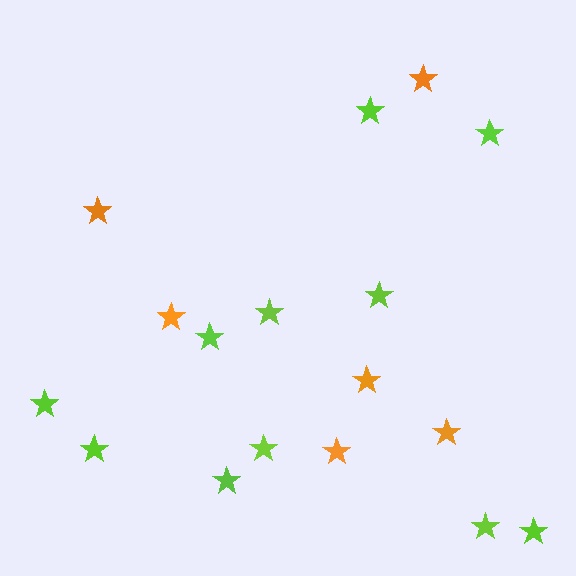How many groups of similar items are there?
There are 2 groups: one group of orange stars (6) and one group of lime stars (11).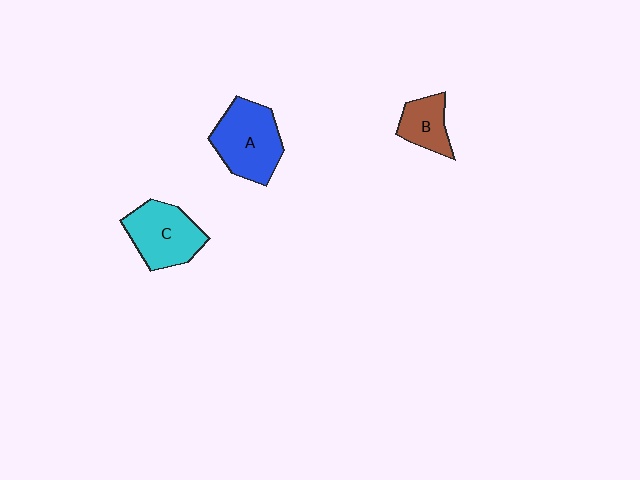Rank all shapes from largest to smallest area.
From largest to smallest: A (blue), C (cyan), B (brown).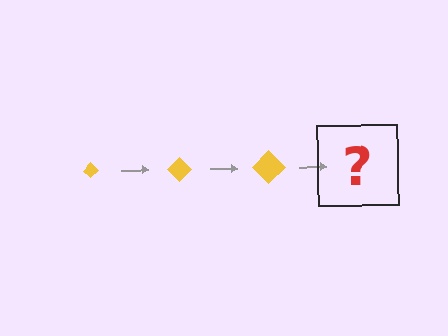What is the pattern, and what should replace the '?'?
The pattern is that the diamond gets progressively larger each step. The '?' should be a yellow diamond, larger than the previous one.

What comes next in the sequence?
The next element should be a yellow diamond, larger than the previous one.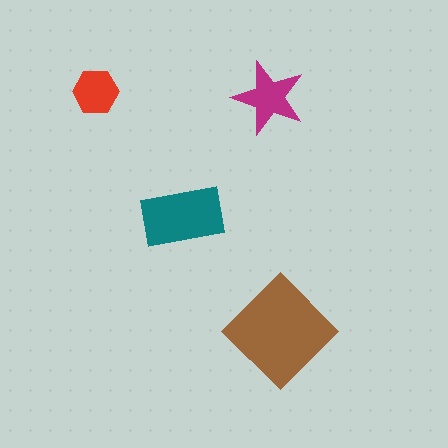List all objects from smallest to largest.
The red hexagon, the magenta star, the teal rectangle, the brown diamond.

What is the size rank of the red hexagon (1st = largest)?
4th.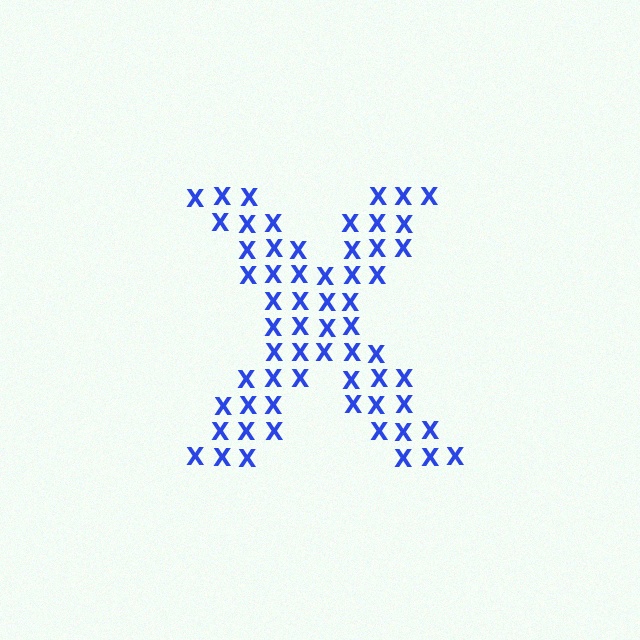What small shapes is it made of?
It is made of small letter X's.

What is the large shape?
The large shape is the letter X.